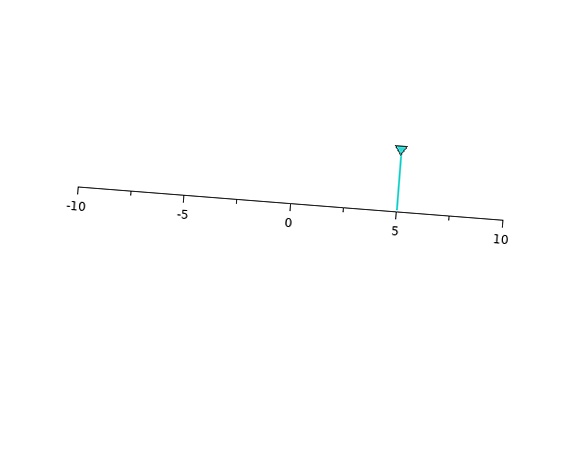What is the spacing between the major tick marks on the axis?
The major ticks are spaced 5 apart.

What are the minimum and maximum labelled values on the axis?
The axis runs from -10 to 10.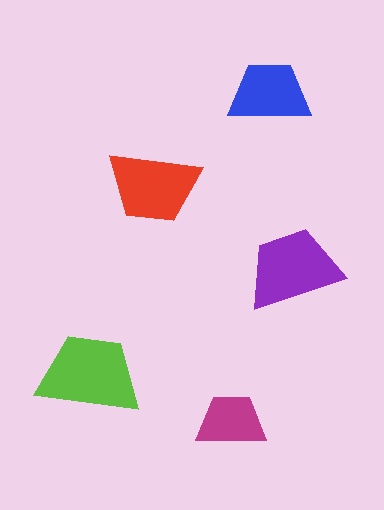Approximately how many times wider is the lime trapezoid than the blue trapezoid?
About 1.5 times wider.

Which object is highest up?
The blue trapezoid is topmost.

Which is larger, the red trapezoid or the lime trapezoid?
The lime one.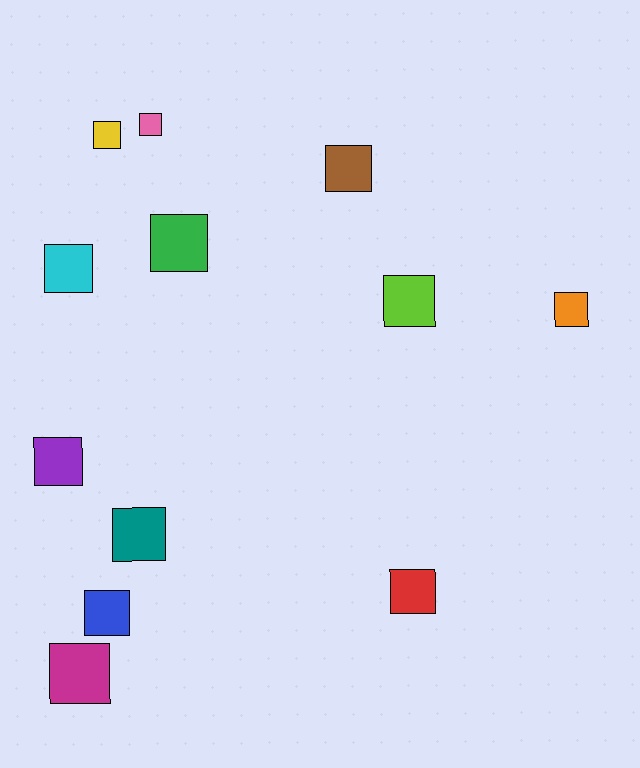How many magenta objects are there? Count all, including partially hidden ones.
There is 1 magenta object.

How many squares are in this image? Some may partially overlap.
There are 12 squares.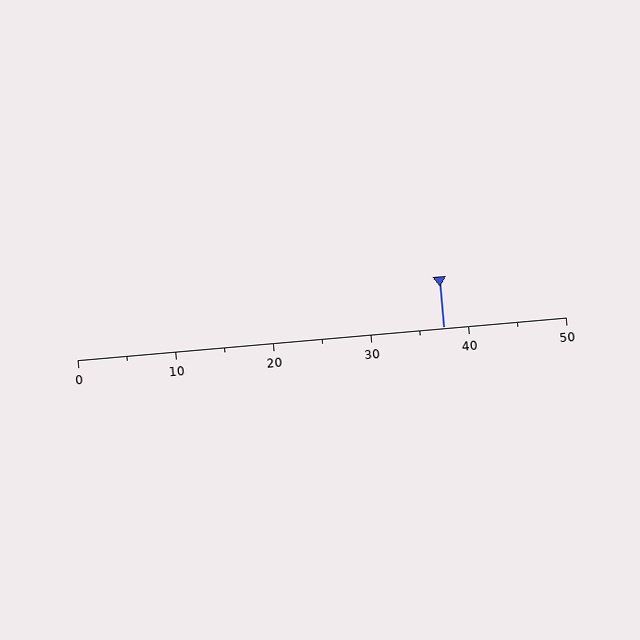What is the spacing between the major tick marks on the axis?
The major ticks are spaced 10 apart.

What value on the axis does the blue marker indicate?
The marker indicates approximately 37.5.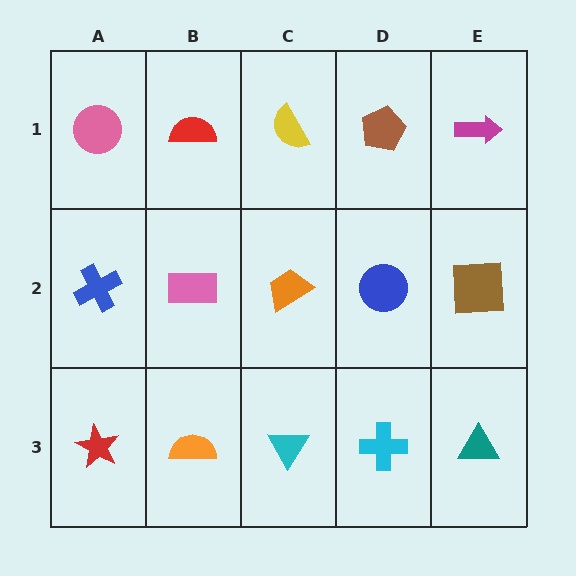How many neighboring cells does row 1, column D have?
3.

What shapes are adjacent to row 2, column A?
A pink circle (row 1, column A), a red star (row 3, column A), a pink rectangle (row 2, column B).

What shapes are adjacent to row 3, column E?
A brown square (row 2, column E), a cyan cross (row 3, column D).